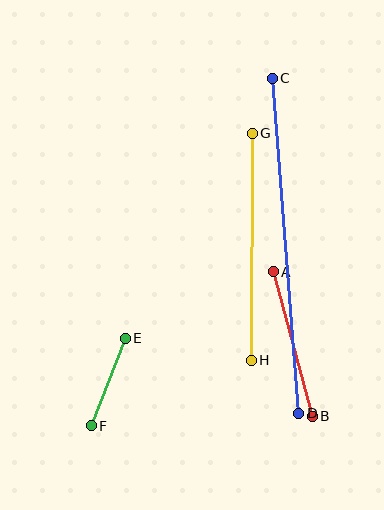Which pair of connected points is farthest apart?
Points C and D are farthest apart.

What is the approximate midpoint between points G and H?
The midpoint is at approximately (252, 247) pixels.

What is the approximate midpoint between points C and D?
The midpoint is at approximately (285, 246) pixels.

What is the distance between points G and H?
The distance is approximately 227 pixels.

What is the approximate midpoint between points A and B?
The midpoint is at approximately (293, 344) pixels.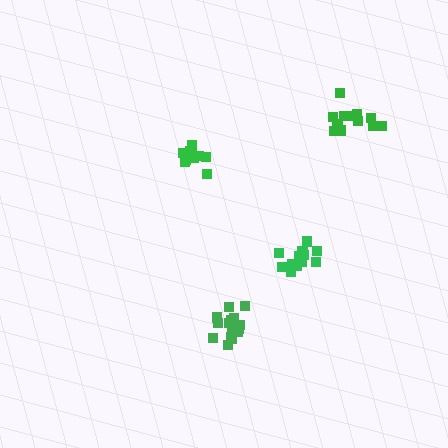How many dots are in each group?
Group 1: 14 dots, Group 2: 14 dots, Group 3: 14 dots, Group 4: 18 dots (60 total).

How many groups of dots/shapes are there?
There are 4 groups.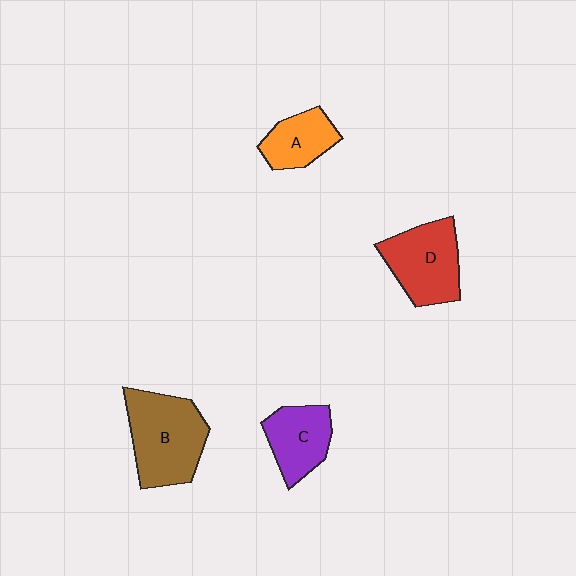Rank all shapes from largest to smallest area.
From largest to smallest: B (brown), D (red), C (purple), A (orange).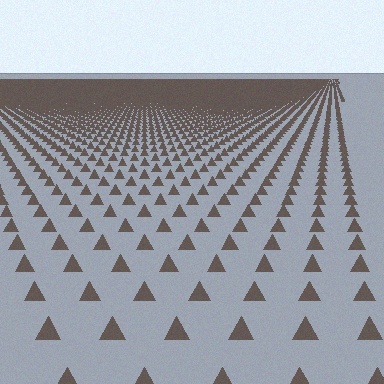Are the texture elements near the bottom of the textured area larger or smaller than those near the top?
Larger. Near the bottom, elements are closer to the viewer and appear at a bigger on-screen size.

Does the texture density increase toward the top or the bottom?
Density increases toward the top.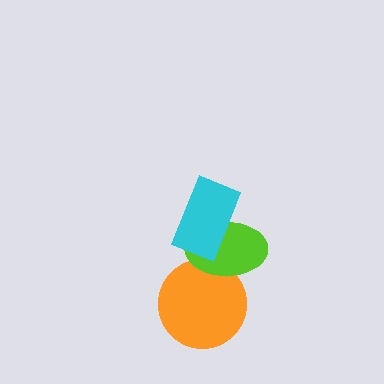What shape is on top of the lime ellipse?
The cyan rectangle is on top of the lime ellipse.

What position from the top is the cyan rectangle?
The cyan rectangle is 1st from the top.